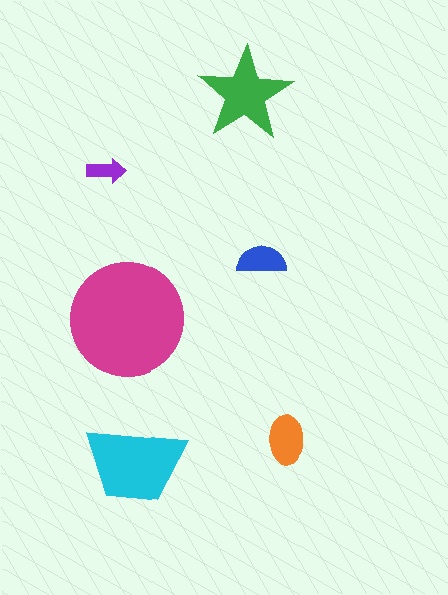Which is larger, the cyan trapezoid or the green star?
The cyan trapezoid.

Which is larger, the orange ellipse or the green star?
The green star.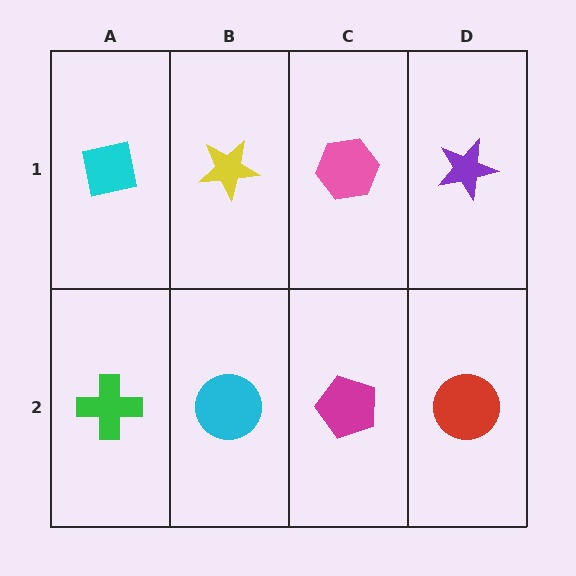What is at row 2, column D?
A red circle.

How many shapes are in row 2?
4 shapes.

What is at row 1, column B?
A yellow star.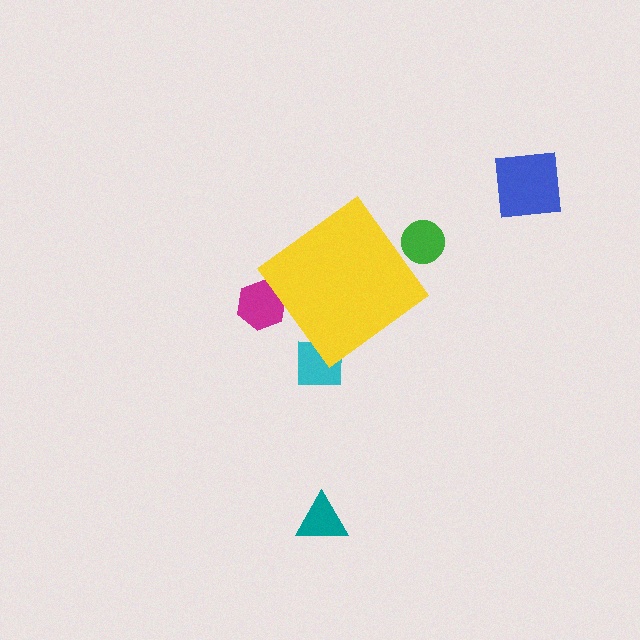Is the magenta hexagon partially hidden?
Yes, the magenta hexagon is partially hidden behind the yellow diamond.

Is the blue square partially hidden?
No, the blue square is fully visible.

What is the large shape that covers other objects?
A yellow diamond.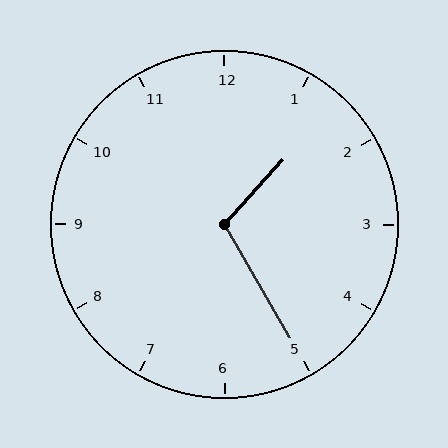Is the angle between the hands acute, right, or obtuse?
It is obtuse.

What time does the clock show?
1:25.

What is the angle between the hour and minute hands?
Approximately 108 degrees.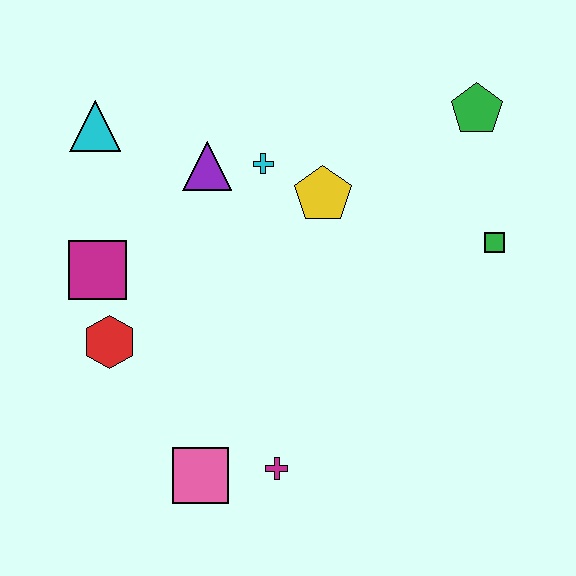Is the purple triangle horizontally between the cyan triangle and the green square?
Yes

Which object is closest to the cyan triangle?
The purple triangle is closest to the cyan triangle.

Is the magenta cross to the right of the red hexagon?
Yes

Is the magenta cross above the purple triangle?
No